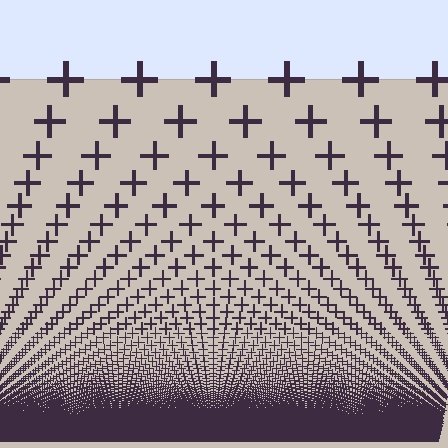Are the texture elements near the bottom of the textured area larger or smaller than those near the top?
Smaller. The gradient is inverted — elements near the bottom are smaller and denser.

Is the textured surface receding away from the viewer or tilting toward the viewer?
The surface appears to tilt toward the viewer. Texture elements get larger and sparser toward the top.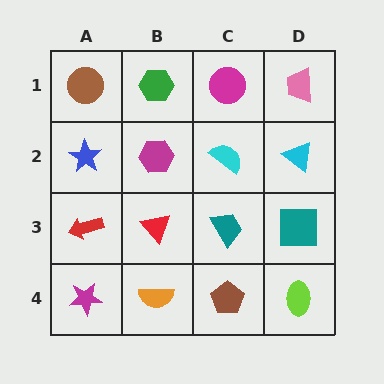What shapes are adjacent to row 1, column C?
A cyan semicircle (row 2, column C), a green hexagon (row 1, column B), a pink trapezoid (row 1, column D).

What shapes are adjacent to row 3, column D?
A cyan triangle (row 2, column D), a lime ellipse (row 4, column D), a teal trapezoid (row 3, column C).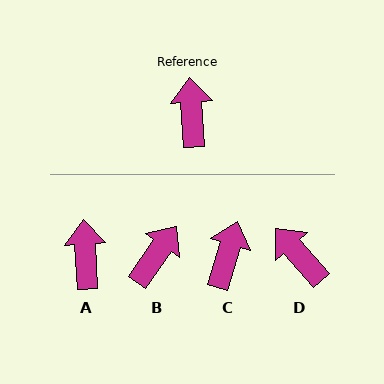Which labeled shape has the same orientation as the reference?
A.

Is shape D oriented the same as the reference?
No, it is off by about 38 degrees.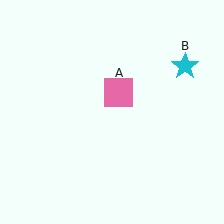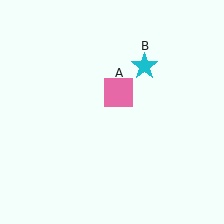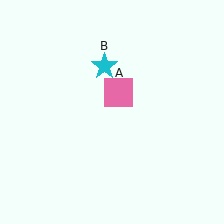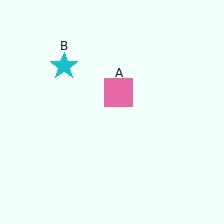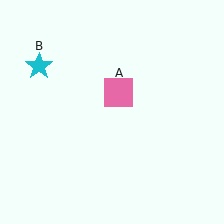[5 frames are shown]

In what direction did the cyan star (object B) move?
The cyan star (object B) moved left.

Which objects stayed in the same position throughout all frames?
Pink square (object A) remained stationary.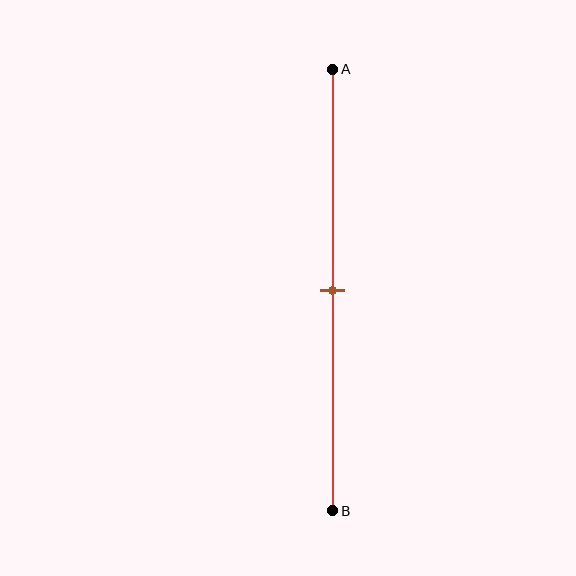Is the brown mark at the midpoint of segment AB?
Yes, the mark is approximately at the midpoint.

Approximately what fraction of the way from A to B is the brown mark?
The brown mark is approximately 50% of the way from A to B.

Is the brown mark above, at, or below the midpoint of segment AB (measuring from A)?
The brown mark is approximately at the midpoint of segment AB.